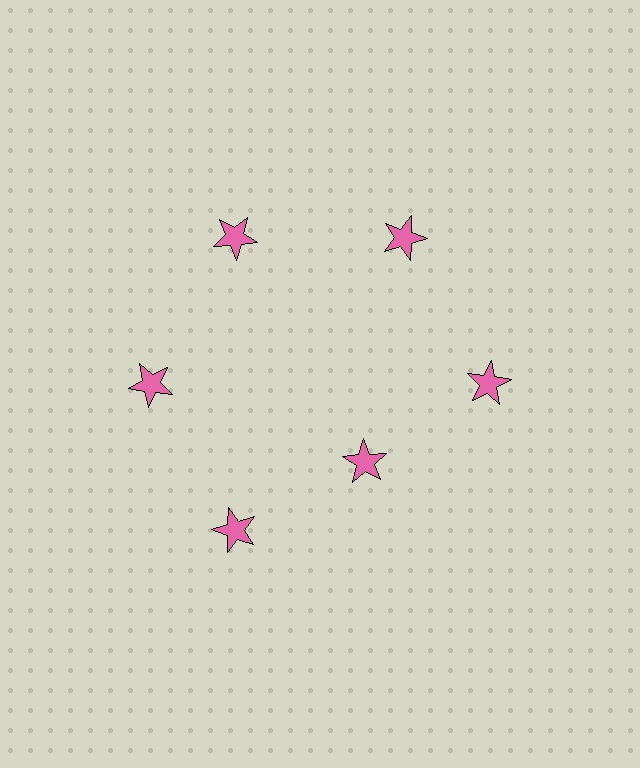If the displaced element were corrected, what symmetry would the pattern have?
It would have 6-fold rotational symmetry — the pattern would map onto itself every 60 degrees.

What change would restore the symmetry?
The symmetry would be restored by moving it outward, back onto the ring so that all 6 stars sit at equal angles and equal distance from the center.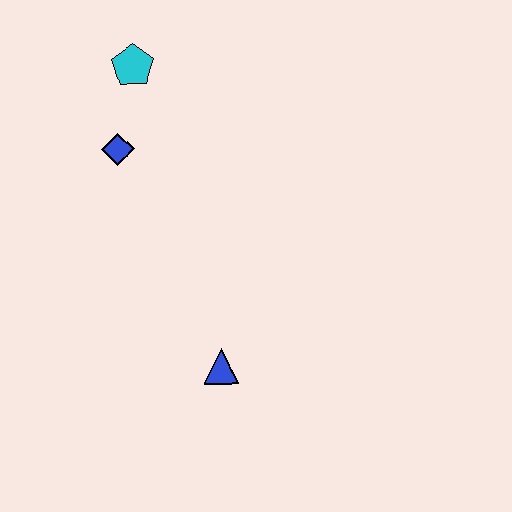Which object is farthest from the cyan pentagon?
The blue triangle is farthest from the cyan pentagon.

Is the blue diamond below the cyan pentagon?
Yes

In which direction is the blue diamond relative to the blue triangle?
The blue diamond is above the blue triangle.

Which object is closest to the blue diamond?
The cyan pentagon is closest to the blue diamond.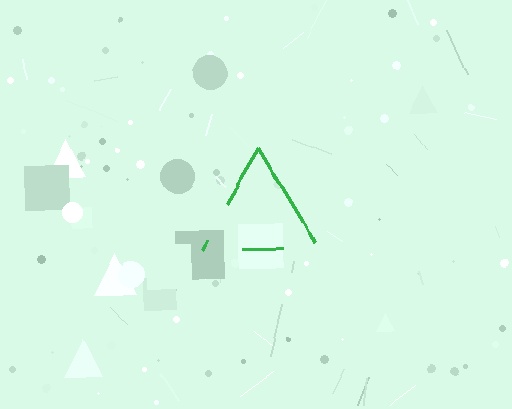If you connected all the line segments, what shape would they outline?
They would outline a triangle.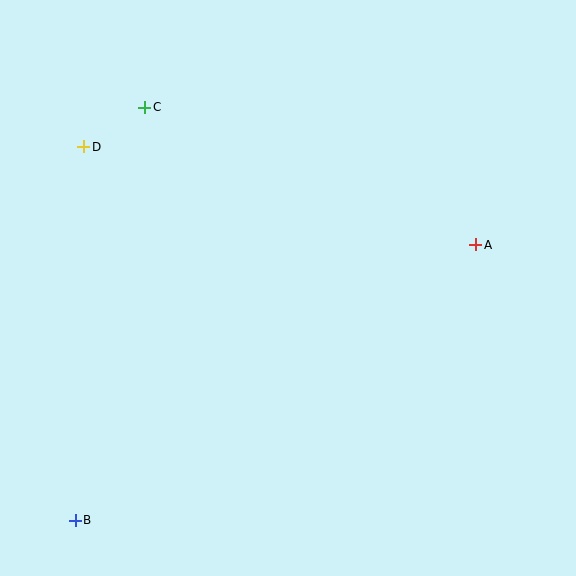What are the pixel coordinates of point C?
Point C is at (145, 107).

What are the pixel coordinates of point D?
Point D is at (84, 147).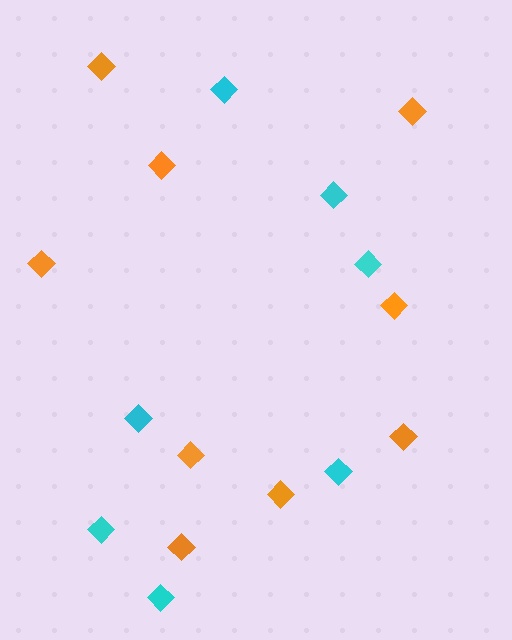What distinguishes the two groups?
There are 2 groups: one group of cyan diamonds (7) and one group of orange diamonds (9).